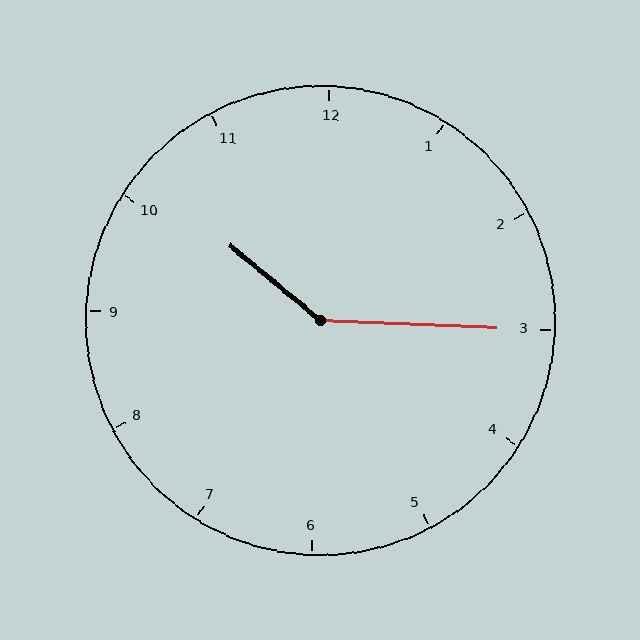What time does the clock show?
10:15.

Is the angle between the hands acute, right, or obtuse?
It is obtuse.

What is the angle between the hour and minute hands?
Approximately 142 degrees.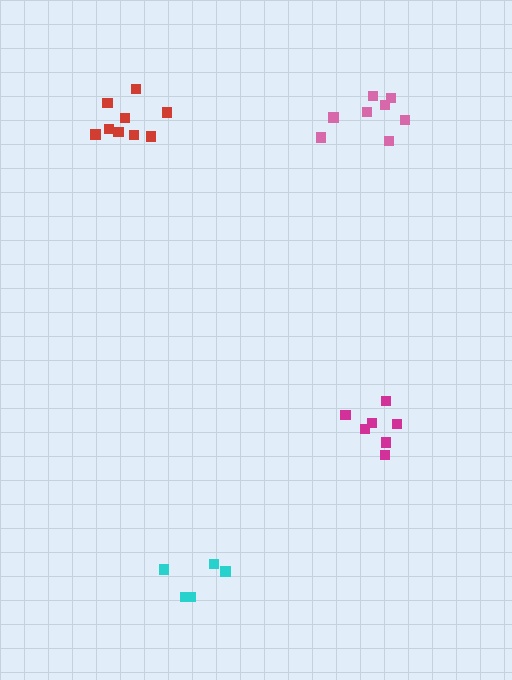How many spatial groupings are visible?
There are 4 spatial groupings.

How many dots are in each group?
Group 1: 7 dots, Group 2: 8 dots, Group 3: 5 dots, Group 4: 9 dots (29 total).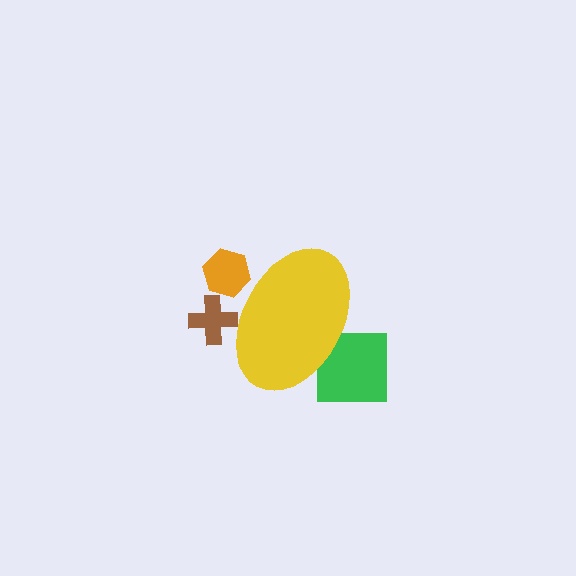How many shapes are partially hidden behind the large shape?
3 shapes are partially hidden.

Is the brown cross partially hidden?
Yes, the brown cross is partially hidden behind the yellow ellipse.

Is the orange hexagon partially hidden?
Yes, the orange hexagon is partially hidden behind the yellow ellipse.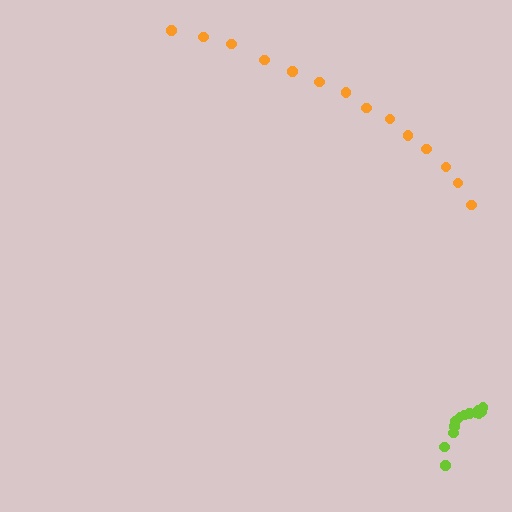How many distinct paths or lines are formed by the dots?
There are 2 distinct paths.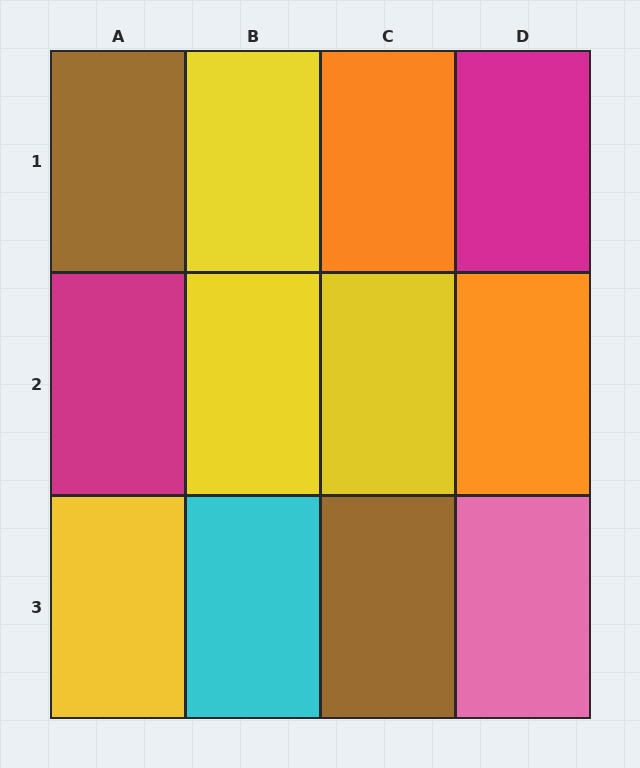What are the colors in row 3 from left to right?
Yellow, cyan, brown, pink.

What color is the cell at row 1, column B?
Yellow.